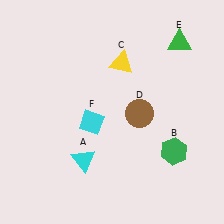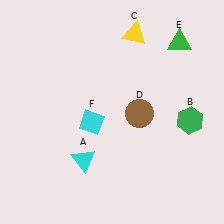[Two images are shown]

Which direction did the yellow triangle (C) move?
The yellow triangle (C) moved up.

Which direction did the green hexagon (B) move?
The green hexagon (B) moved up.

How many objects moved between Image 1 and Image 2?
2 objects moved between the two images.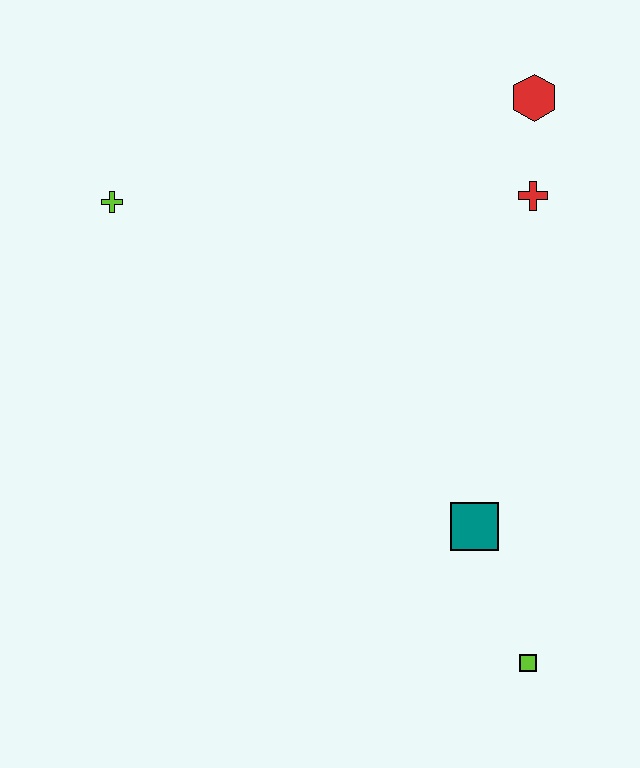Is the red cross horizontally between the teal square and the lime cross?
No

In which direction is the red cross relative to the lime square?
The red cross is above the lime square.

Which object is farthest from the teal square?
The lime cross is farthest from the teal square.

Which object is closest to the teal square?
The lime square is closest to the teal square.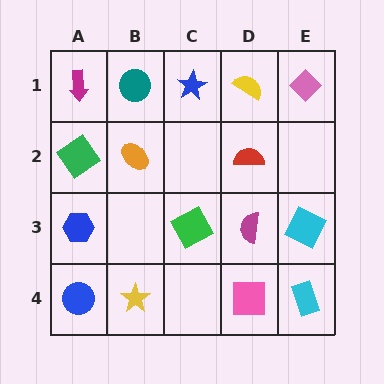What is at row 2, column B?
An orange ellipse.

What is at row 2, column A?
A green diamond.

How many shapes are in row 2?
3 shapes.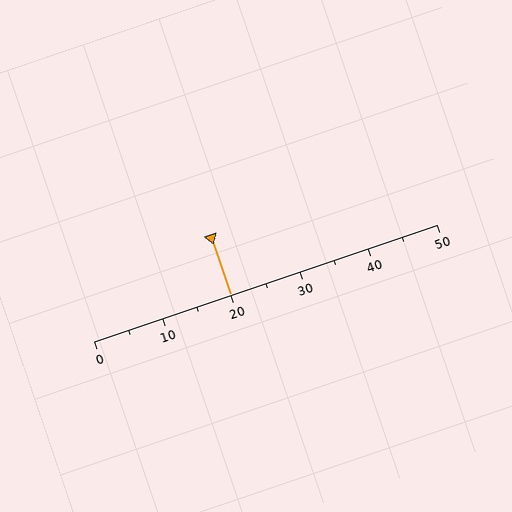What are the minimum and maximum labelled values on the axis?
The axis runs from 0 to 50.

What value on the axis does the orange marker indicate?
The marker indicates approximately 20.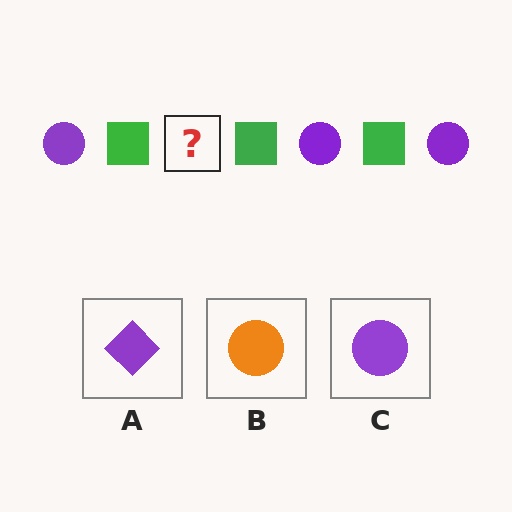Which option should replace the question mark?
Option C.